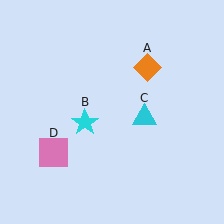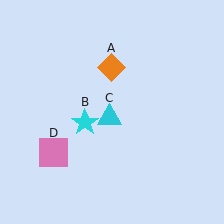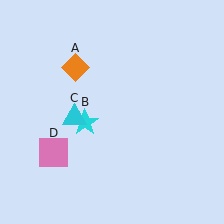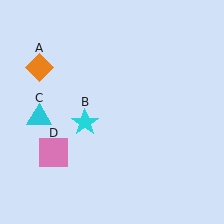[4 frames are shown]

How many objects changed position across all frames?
2 objects changed position: orange diamond (object A), cyan triangle (object C).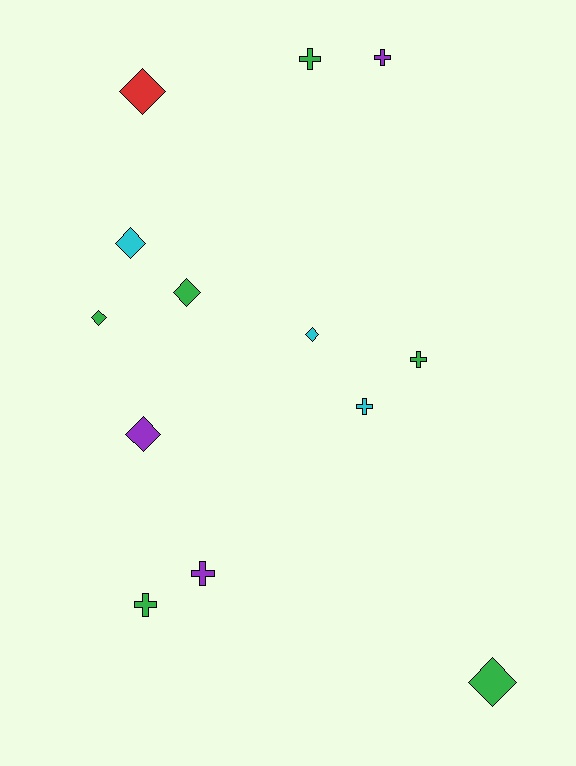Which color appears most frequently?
Green, with 6 objects.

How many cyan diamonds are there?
There are 2 cyan diamonds.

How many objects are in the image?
There are 13 objects.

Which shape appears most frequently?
Diamond, with 7 objects.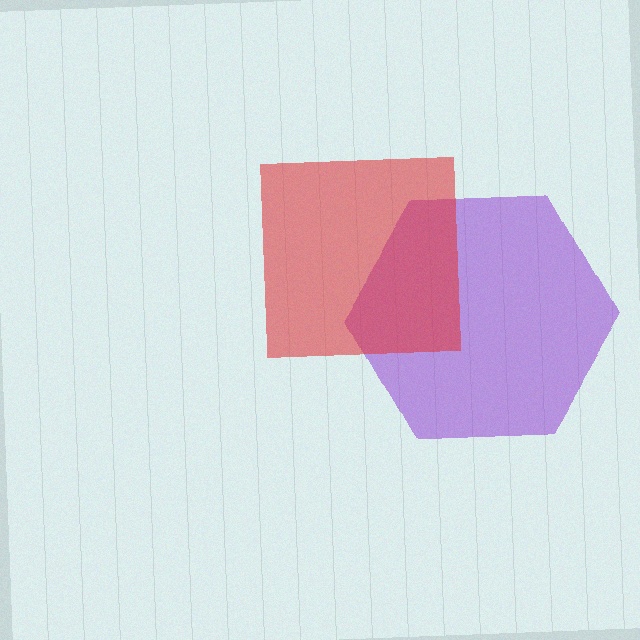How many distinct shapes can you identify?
There are 2 distinct shapes: a purple hexagon, a red square.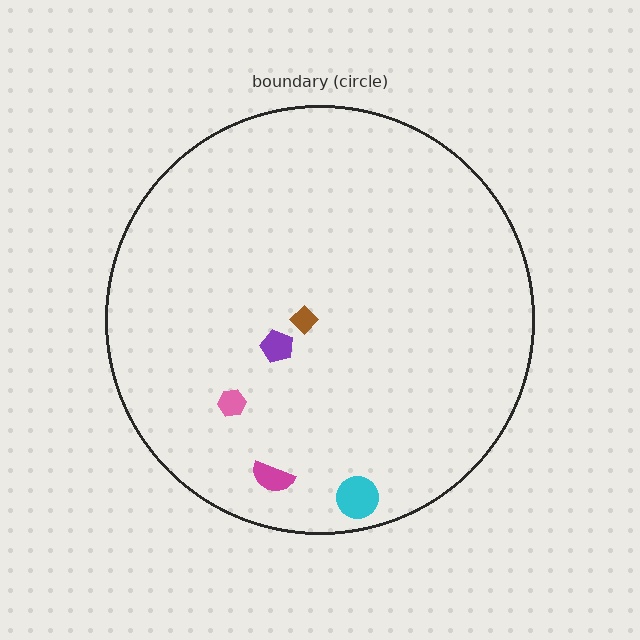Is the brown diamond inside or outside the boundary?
Inside.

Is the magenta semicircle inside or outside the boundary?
Inside.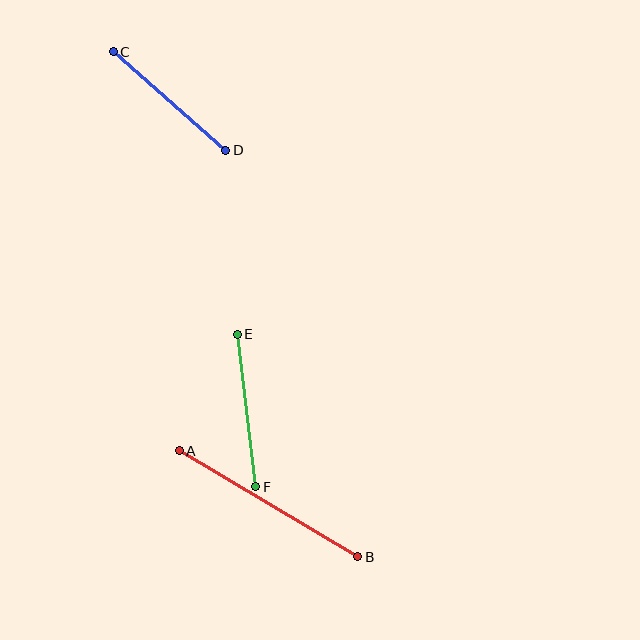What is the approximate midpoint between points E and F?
The midpoint is at approximately (247, 410) pixels.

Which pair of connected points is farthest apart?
Points A and B are farthest apart.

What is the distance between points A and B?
The distance is approximately 208 pixels.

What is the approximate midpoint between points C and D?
The midpoint is at approximately (170, 101) pixels.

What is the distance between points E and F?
The distance is approximately 153 pixels.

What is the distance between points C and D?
The distance is approximately 149 pixels.